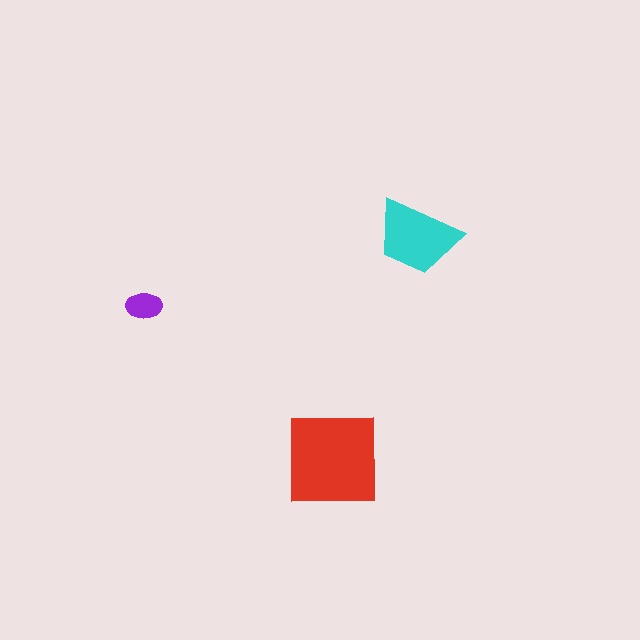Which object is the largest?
The red square.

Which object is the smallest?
The purple ellipse.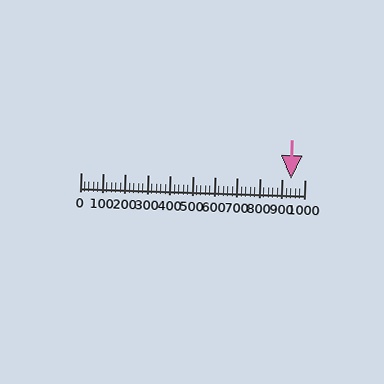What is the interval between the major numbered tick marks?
The major tick marks are spaced 100 units apart.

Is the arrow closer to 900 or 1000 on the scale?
The arrow is closer to 900.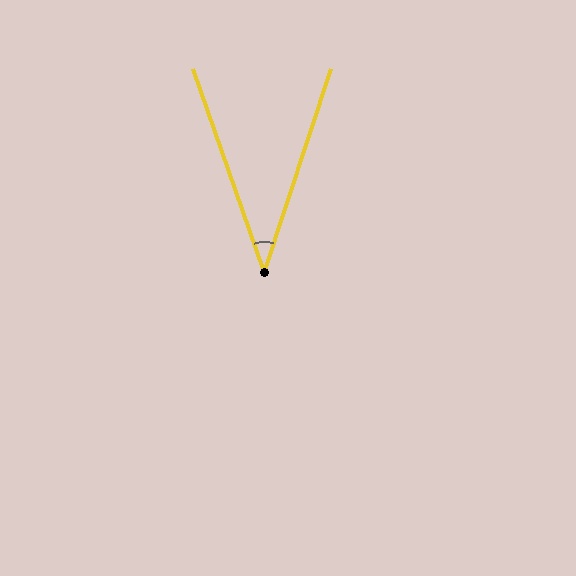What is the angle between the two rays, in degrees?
Approximately 38 degrees.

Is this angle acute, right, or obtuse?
It is acute.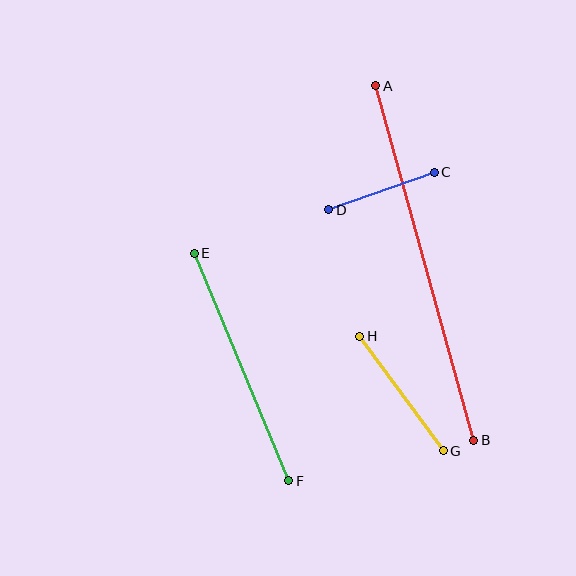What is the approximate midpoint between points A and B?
The midpoint is at approximately (425, 263) pixels.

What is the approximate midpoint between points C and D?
The midpoint is at approximately (382, 191) pixels.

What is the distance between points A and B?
The distance is approximately 368 pixels.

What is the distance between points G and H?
The distance is approximately 142 pixels.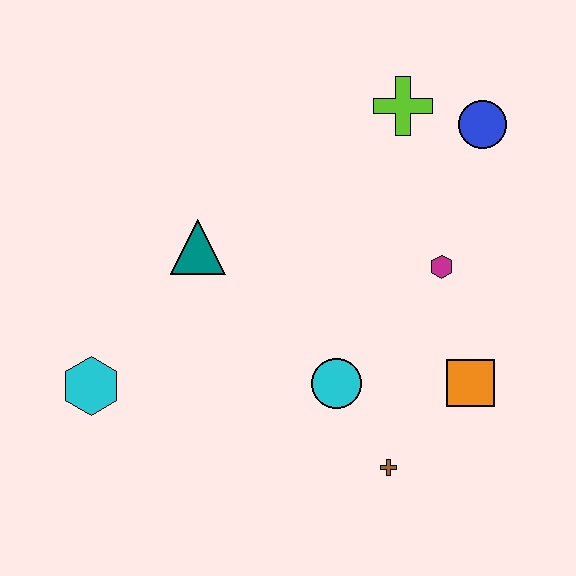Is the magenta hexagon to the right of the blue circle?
No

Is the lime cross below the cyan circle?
No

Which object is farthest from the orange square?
The cyan hexagon is farthest from the orange square.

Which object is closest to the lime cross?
The blue circle is closest to the lime cross.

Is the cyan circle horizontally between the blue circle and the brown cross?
No